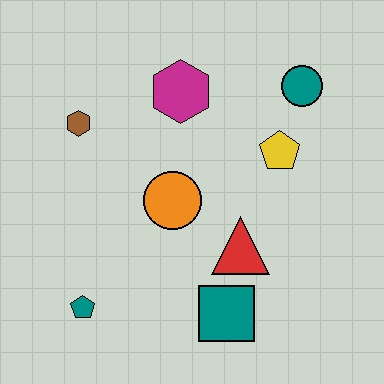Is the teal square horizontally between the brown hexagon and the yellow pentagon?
Yes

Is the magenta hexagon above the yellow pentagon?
Yes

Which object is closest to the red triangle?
The teal square is closest to the red triangle.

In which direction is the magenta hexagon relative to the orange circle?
The magenta hexagon is above the orange circle.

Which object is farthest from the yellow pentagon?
The teal pentagon is farthest from the yellow pentagon.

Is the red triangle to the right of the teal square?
Yes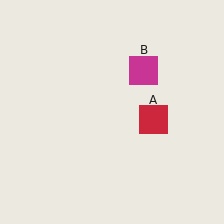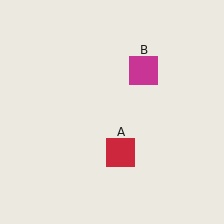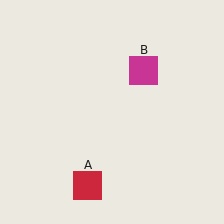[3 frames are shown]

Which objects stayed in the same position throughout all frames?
Magenta square (object B) remained stationary.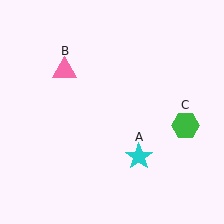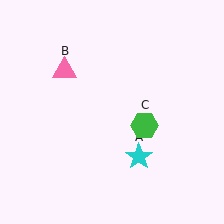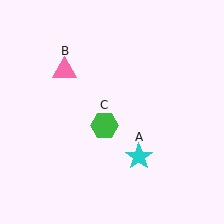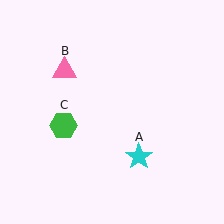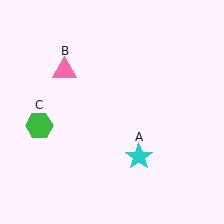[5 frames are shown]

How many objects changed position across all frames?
1 object changed position: green hexagon (object C).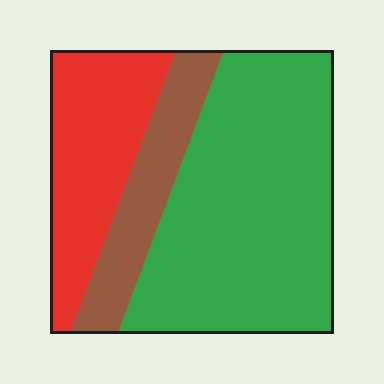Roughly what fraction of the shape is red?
Red takes up about one quarter (1/4) of the shape.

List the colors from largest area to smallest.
From largest to smallest: green, red, brown.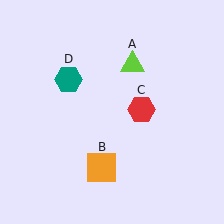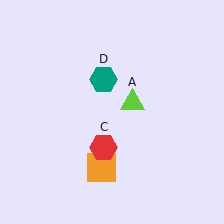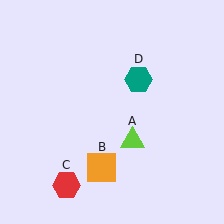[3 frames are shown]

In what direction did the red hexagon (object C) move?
The red hexagon (object C) moved down and to the left.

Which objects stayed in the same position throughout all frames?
Orange square (object B) remained stationary.